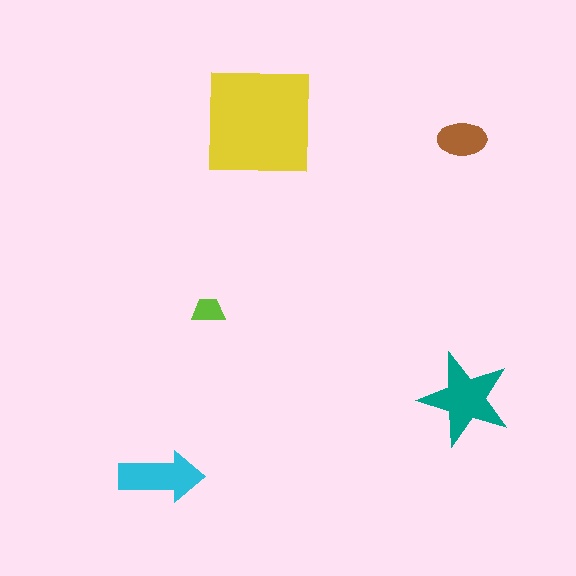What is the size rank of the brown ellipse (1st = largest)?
4th.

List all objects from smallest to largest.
The lime trapezoid, the brown ellipse, the cyan arrow, the teal star, the yellow square.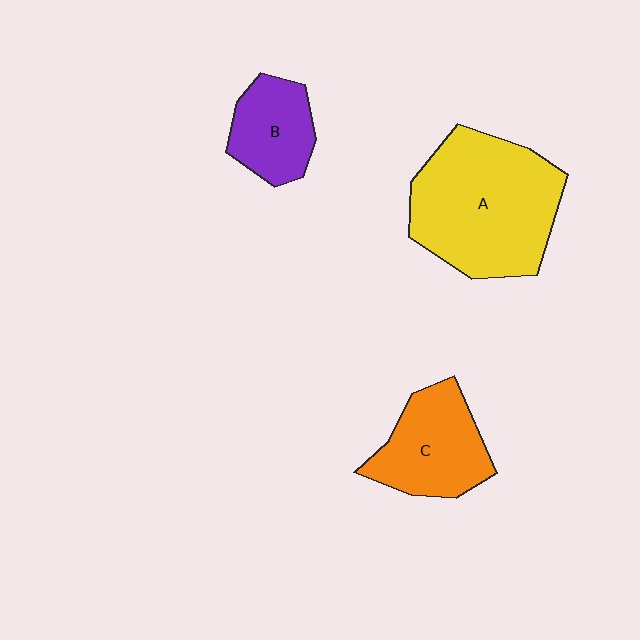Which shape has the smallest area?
Shape B (purple).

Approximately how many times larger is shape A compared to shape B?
Approximately 2.4 times.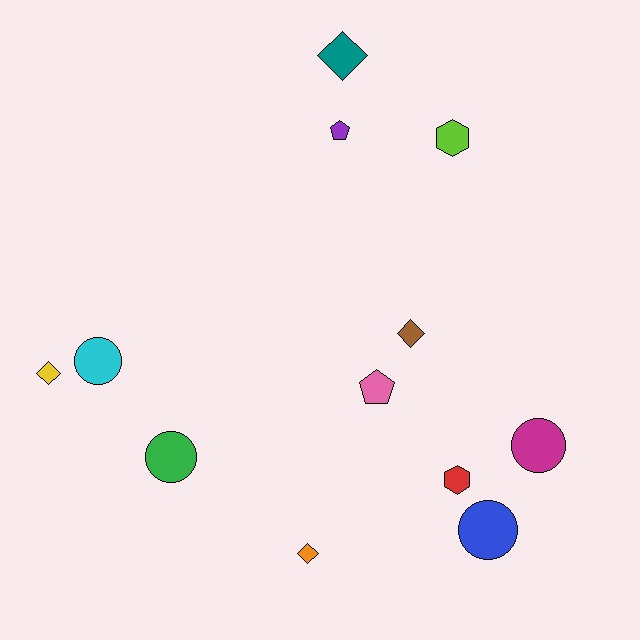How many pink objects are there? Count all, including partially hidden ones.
There is 1 pink object.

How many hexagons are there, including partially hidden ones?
There are 2 hexagons.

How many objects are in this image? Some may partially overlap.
There are 12 objects.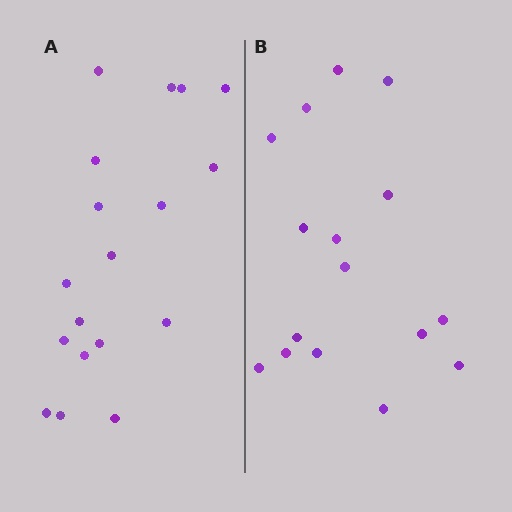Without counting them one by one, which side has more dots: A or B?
Region A (the left region) has more dots.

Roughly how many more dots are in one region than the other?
Region A has just a few more — roughly 2 or 3 more dots than region B.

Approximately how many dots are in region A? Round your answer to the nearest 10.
About 20 dots. (The exact count is 18, which rounds to 20.)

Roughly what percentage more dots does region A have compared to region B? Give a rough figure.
About 10% more.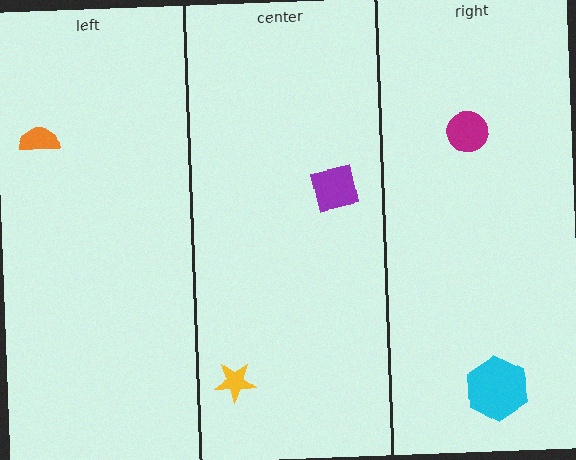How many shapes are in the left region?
1.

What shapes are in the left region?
The orange semicircle.